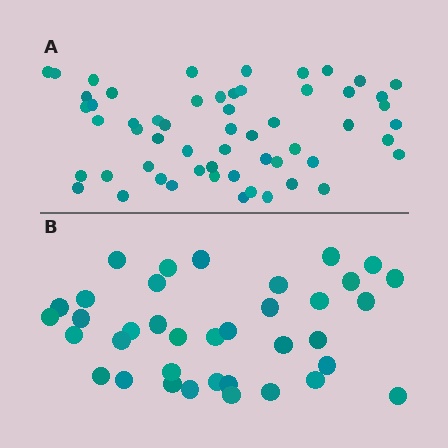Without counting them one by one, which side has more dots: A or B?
Region A (the top region) has more dots.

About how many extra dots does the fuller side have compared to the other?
Region A has approximately 20 more dots than region B.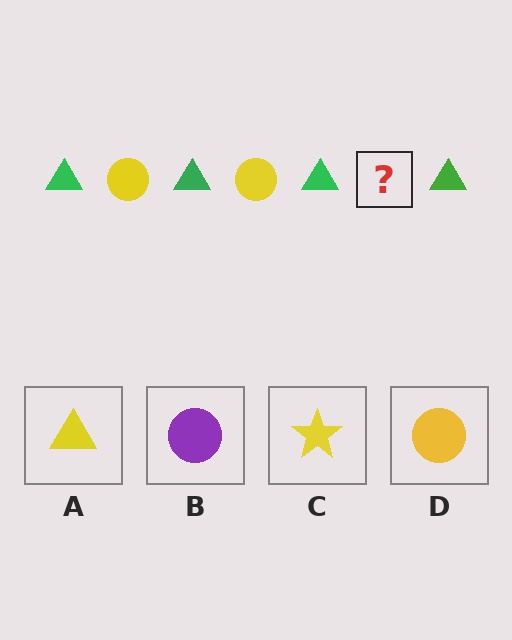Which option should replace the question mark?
Option D.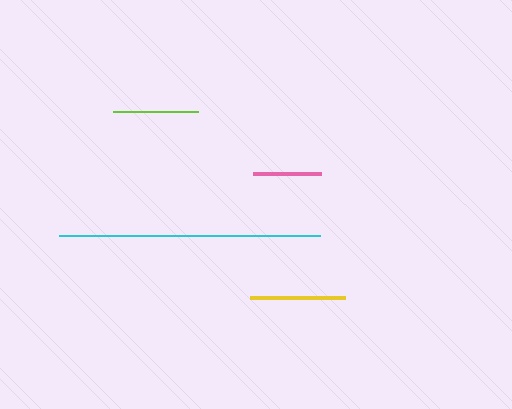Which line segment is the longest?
The cyan line is the longest at approximately 261 pixels.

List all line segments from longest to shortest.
From longest to shortest: cyan, yellow, lime, pink.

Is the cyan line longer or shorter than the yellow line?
The cyan line is longer than the yellow line.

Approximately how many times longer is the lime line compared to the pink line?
The lime line is approximately 1.2 times the length of the pink line.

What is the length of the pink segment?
The pink segment is approximately 68 pixels long.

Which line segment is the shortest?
The pink line is the shortest at approximately 68 pixels.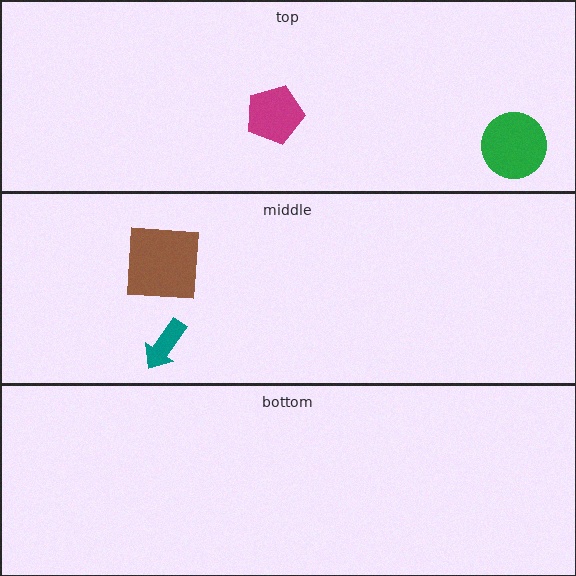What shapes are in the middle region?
The brown square, the teal arrow.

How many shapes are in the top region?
2.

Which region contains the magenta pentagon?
The top region.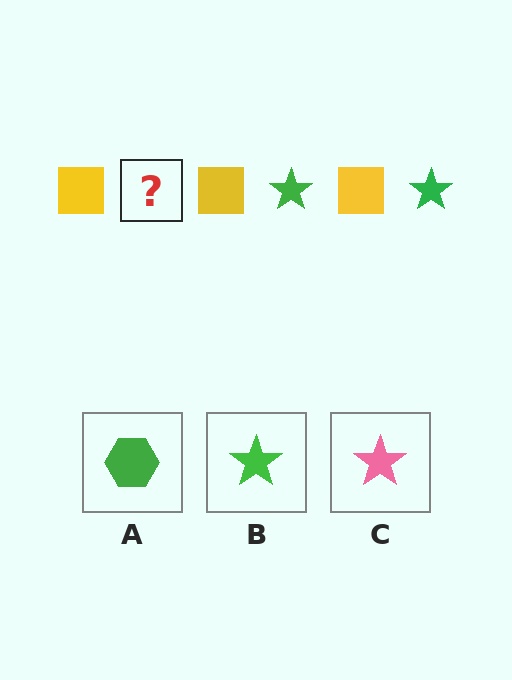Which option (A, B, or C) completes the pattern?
B.